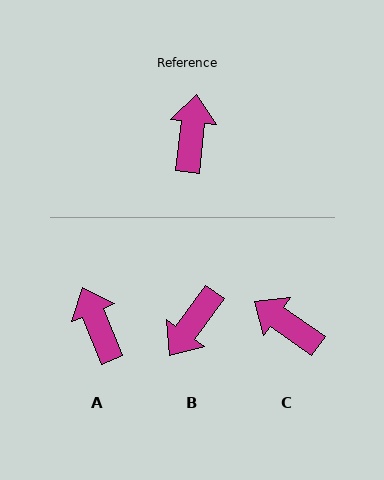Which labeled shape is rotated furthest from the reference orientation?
B, about 151 degrees away.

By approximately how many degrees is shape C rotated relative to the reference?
Approximately 61 degrees counter-clockwise.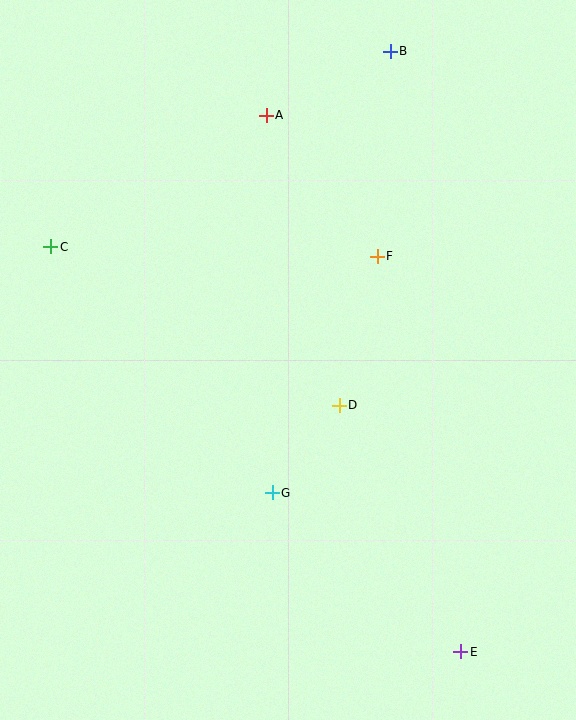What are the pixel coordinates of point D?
Point D is at (339, 405).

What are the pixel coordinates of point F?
Point F is at (377, 256).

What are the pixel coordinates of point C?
Point C is at (51, 247).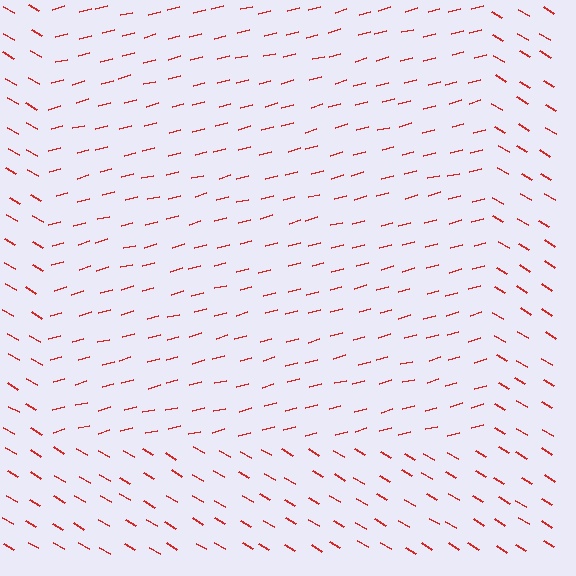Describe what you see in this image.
The image is filled with small red line segments. A rectangle region in the image has lines oriented differently from the surrounding lines, creating a visible texture boundary.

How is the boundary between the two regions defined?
The boundary is defined purely by a change in line orientation (approximately 45 degrees difference). All lines are the same color and thickness.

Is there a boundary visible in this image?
Yes, there is a texture boundary formed by a change in line orientation.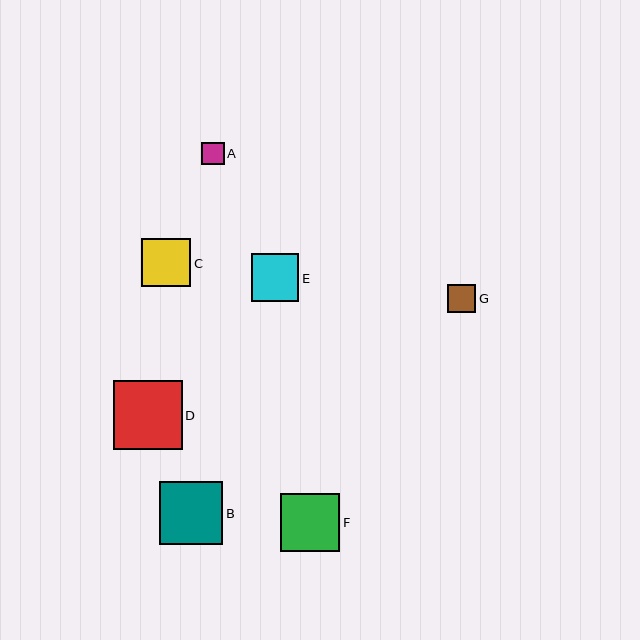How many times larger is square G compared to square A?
Square G is approximately 1.3 times the size of square A.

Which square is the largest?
Square D is the largest with a size of approximately 69 pixels.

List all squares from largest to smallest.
From largest to smallest: D, B, F, C, E, G, A.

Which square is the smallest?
Square A is the smallest with a size of approximately 22 pixels.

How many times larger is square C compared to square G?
Square C is approximately 1.7 times the size of square G.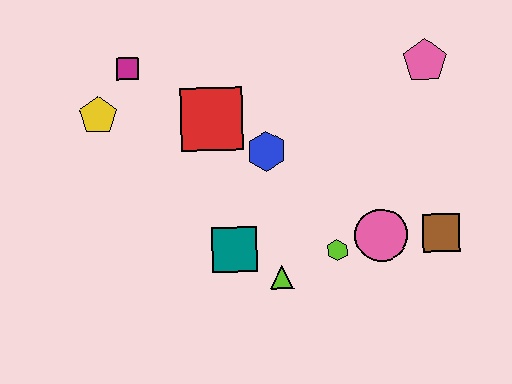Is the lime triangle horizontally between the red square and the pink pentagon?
Yes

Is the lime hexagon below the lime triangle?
No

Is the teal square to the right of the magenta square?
Yes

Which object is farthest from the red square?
The brown square is farthest from the red square.